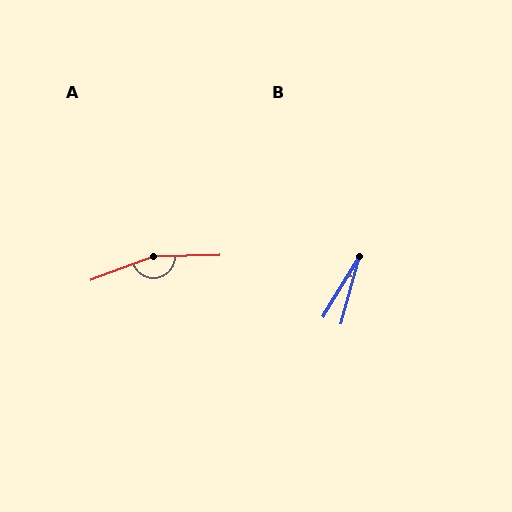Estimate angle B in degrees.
Approximately 15 degrees.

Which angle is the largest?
A, at approximately 160 degrees.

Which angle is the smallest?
B, at approximately 15 degrees.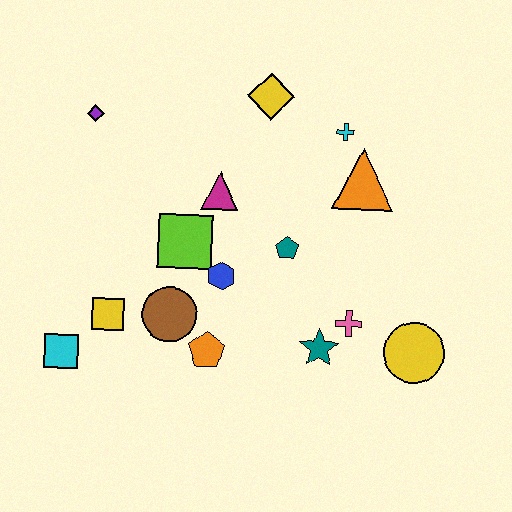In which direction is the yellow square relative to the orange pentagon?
The yellow square is to the left of the orange pentagon.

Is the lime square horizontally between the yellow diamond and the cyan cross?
No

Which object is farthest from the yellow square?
The yellow circle is farthest from the yellow square.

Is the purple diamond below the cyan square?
No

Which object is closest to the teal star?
The pink cross is closest to the teal star.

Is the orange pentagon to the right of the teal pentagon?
No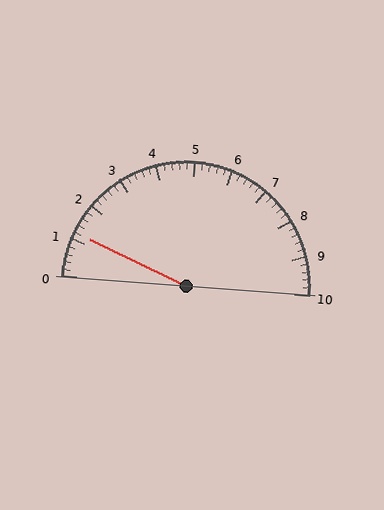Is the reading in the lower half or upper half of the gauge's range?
The reading is in the lower half of the range (0 to 10).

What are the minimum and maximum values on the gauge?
The gauge ranges from 0 to 10.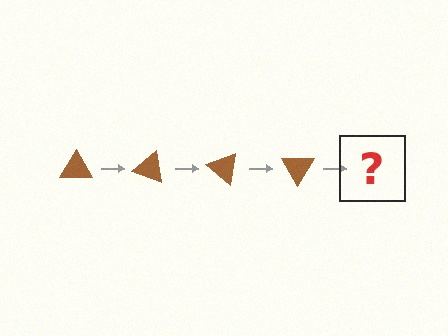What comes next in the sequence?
The next element should be a brown triangle rotated 80 degrees.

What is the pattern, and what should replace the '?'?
The pattern is that the triangle rotates 20 degrees each step. The '?' should be a brown triangle rotated 80 degrees.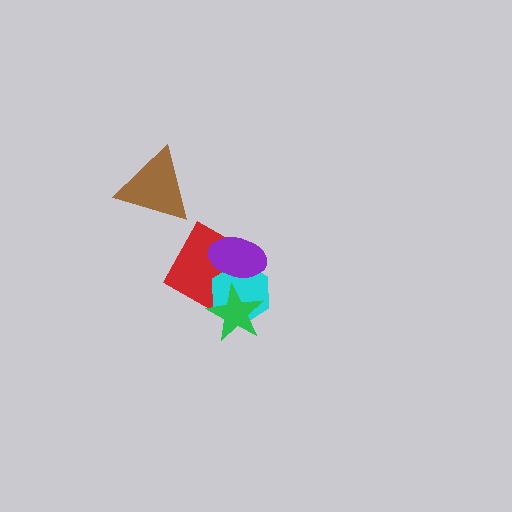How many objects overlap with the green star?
2 objects overlap with the green star.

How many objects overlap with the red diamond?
3 objects overlap with the red diamond.